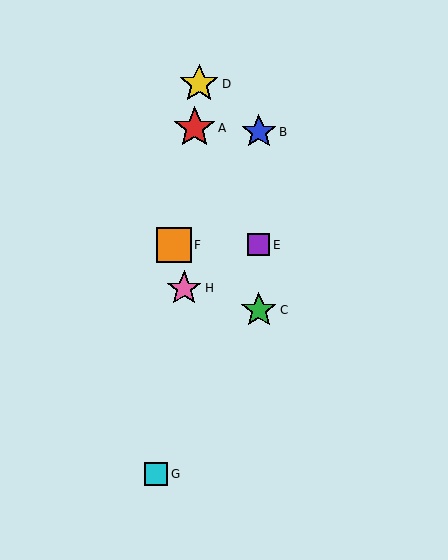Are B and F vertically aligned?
No, B is at x≈259 and F is at x≈174.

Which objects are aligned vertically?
Objects B, C, E are aligned vertically.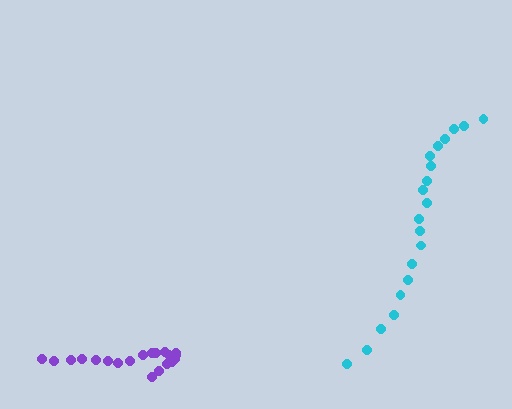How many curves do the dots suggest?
There are 2 distinct paths.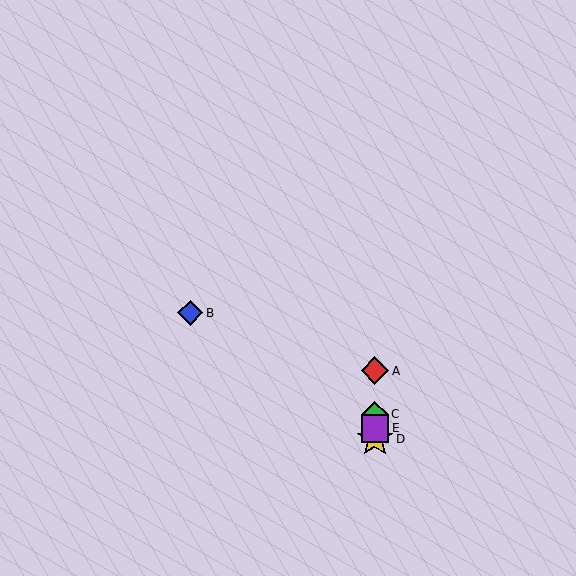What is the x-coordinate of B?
Object B is at x≈190.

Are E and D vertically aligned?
Yes, both are at x≈375.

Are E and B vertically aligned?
No, E is at x≈375 and B is at x≈190.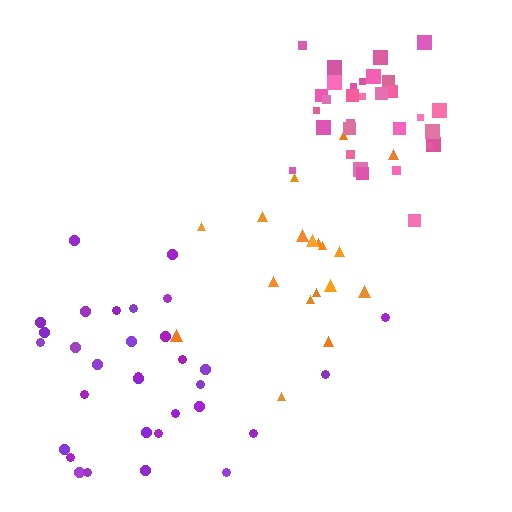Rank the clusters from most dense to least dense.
pink, purple, orange.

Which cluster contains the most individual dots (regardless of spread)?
Purple (33).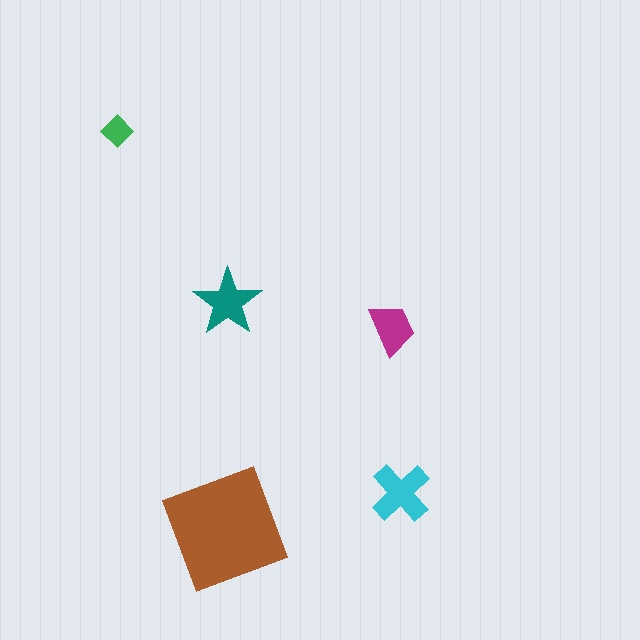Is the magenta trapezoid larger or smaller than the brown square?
Smaller.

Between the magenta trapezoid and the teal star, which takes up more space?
The teal star.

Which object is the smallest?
The green diamond.